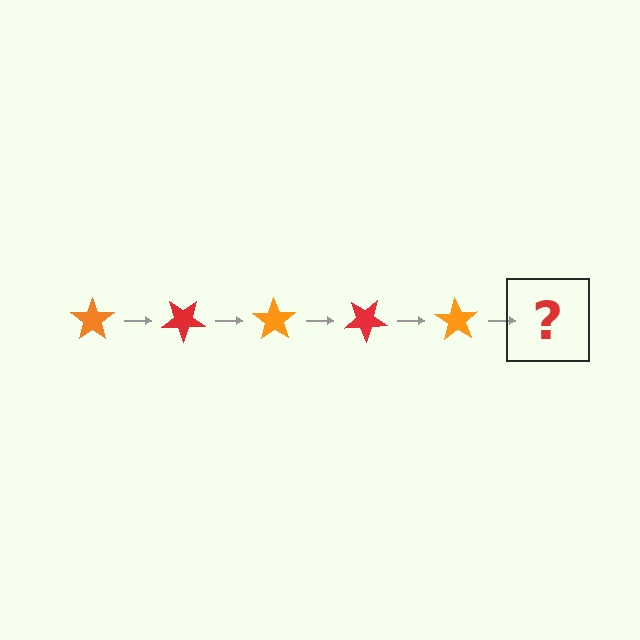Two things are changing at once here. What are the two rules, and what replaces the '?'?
The two rules are that it rotates 35 degrees each step and the color cycles through orange and red. The '?' should be a red star, rotated 175 degrees from the start.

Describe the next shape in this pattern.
It should be a red star, rotated 175 degrees from the start.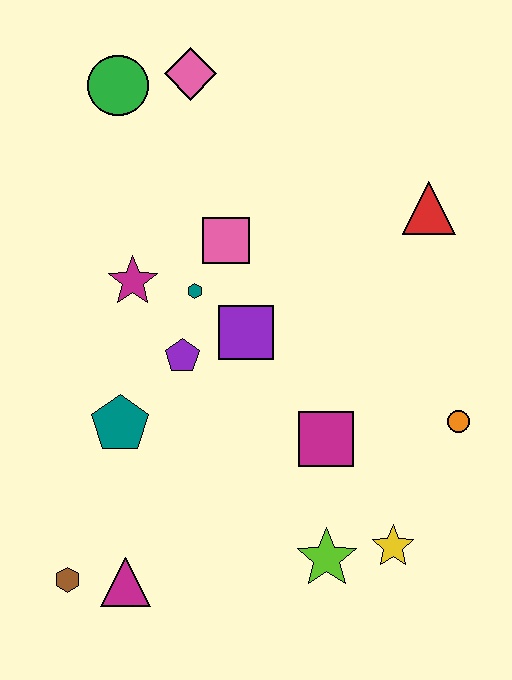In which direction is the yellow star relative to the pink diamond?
The yellow star is below the pink diamond.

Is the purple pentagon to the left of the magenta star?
No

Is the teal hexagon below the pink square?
Yes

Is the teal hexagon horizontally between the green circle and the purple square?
Yes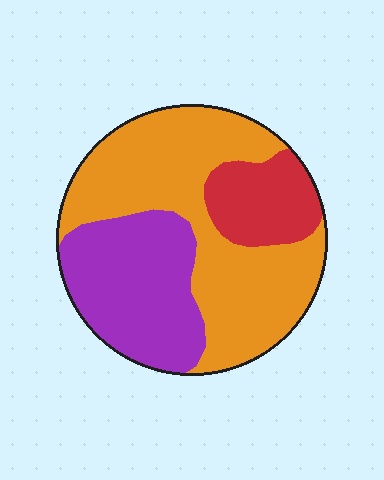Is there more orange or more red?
Orange.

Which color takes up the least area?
Red, at roughly 15%.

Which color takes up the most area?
Orange, at roughly 55%.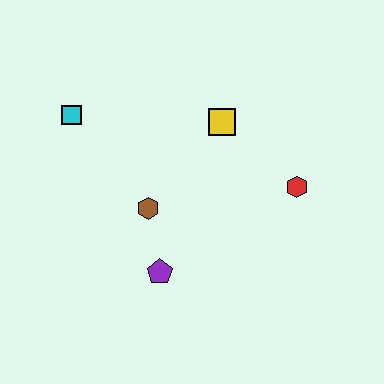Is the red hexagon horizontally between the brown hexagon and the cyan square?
No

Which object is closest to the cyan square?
The brown hexagon is closest to the cyan square.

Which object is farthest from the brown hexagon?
The red hexagon is farthest from the brown hexagon.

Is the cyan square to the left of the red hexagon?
Yes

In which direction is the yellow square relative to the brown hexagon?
The yellow square is above the brown hexagon.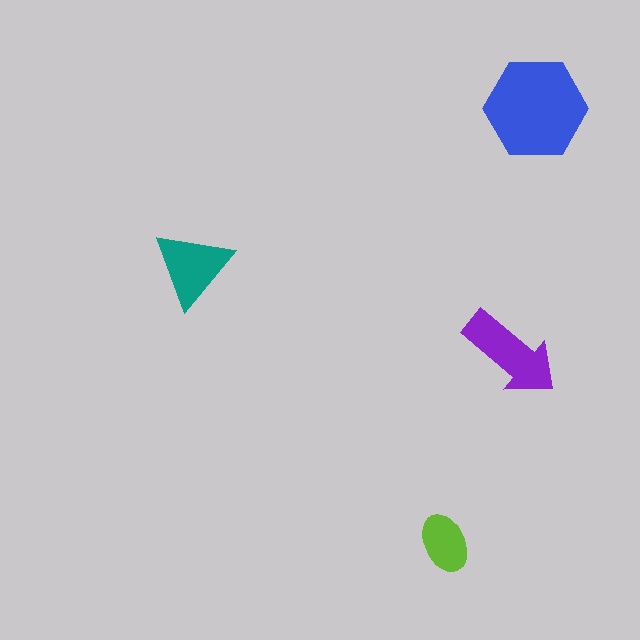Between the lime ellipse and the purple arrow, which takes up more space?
The purple arrow.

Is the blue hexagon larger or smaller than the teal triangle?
Larger.